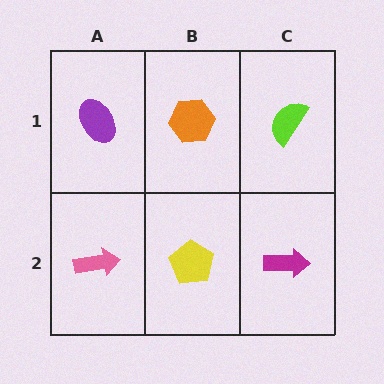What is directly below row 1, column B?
A yellow pentagon.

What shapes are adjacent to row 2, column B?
An orange hexagon (row 1, column B), a pink arrow (row 2, column A), a magenta arrow (row 2, column C).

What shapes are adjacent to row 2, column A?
A purple ellipse (row 1, column A), a yellow pentagon (row 2, column B).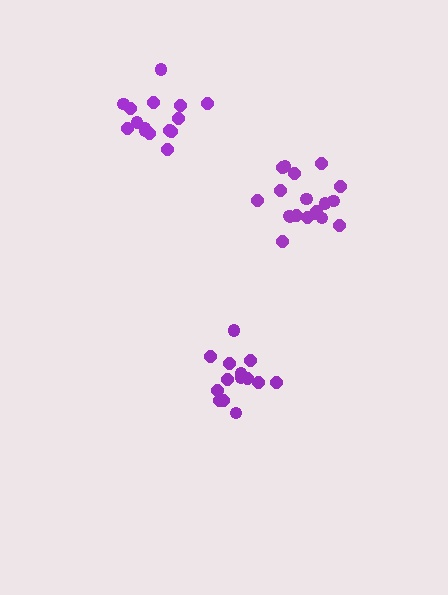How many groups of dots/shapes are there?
There are 3 groups.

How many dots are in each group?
Group 1: 14 dots, Group 2: 19 dots, Group 3: 15 dots (48 total).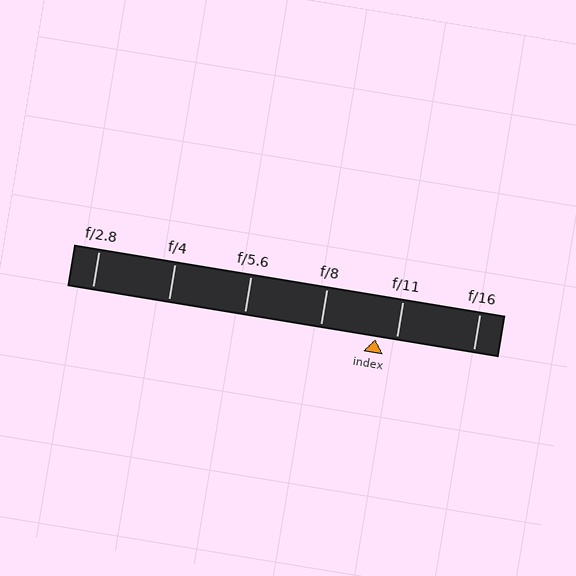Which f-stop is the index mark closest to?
The index mark is closest to f/11.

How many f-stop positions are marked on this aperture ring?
There are 6 f-stop positions marked.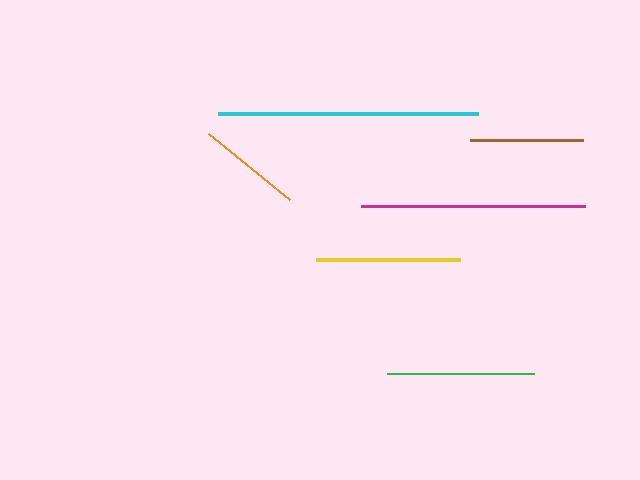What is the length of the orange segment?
The orange segment is approximately 105 pixels long.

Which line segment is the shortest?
The orange line is the shortest at approximately 105 pixels.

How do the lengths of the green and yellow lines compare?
The green and yellow lines are approximately the same length.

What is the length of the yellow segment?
The yellow segment is approximately 144 pixels long.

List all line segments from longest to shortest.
From longest to shortest: cyan, magenta, green, yellow, brown, orange.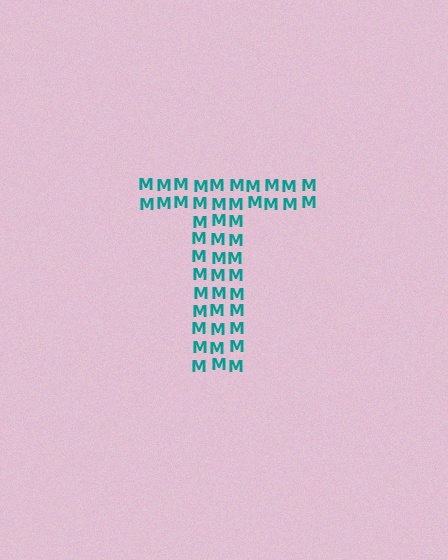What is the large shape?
The large shape is the letter T.